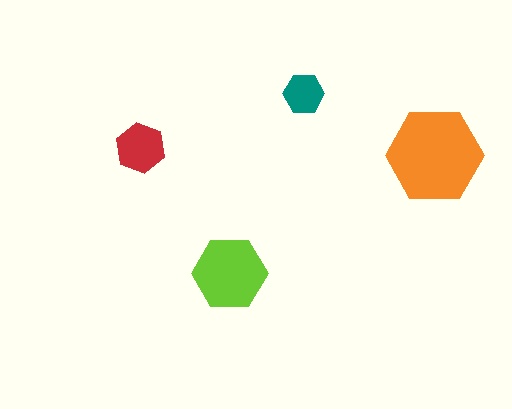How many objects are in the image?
There are 4 objects in the image.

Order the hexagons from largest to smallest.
the orange one, the lime one, the red one, the teal one.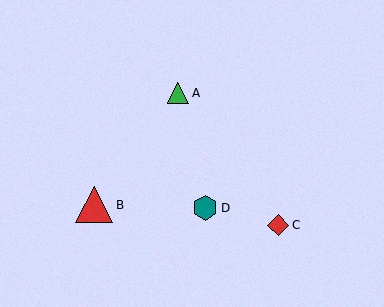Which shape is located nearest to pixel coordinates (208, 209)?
The teal hexagon (labeled D) at (205, 208) is nearest to that location.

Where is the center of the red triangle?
The center of the red triangle is at (94, 204).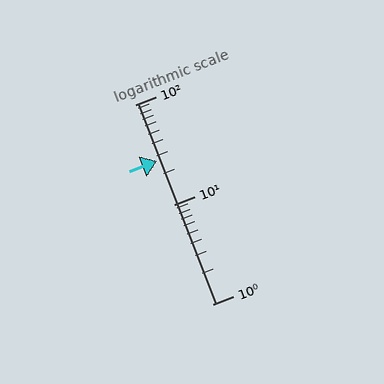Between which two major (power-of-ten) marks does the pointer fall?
The pointer is between 10 and 100.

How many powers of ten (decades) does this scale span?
The scale spans 2 decades, from 1 to 100.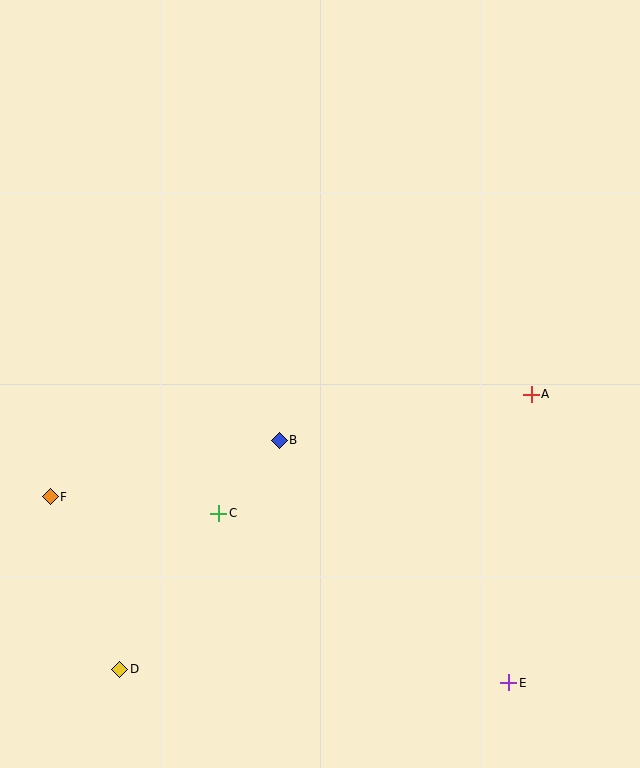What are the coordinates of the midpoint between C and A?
The midpoint between C and A is at (375, 454).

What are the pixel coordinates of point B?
Point B is at (279, 440).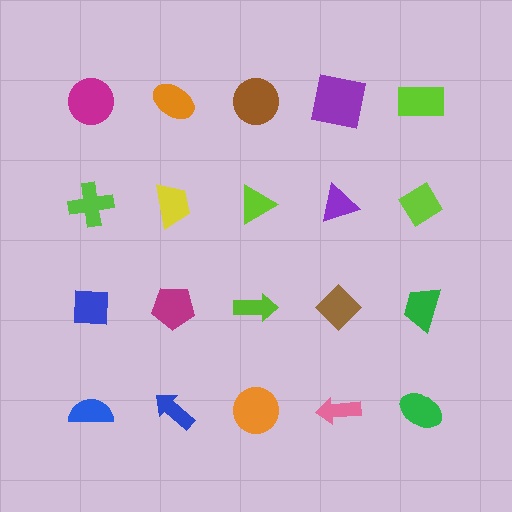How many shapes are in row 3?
5 shapes.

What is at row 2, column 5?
A lime diamond.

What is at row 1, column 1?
A magenta circle.